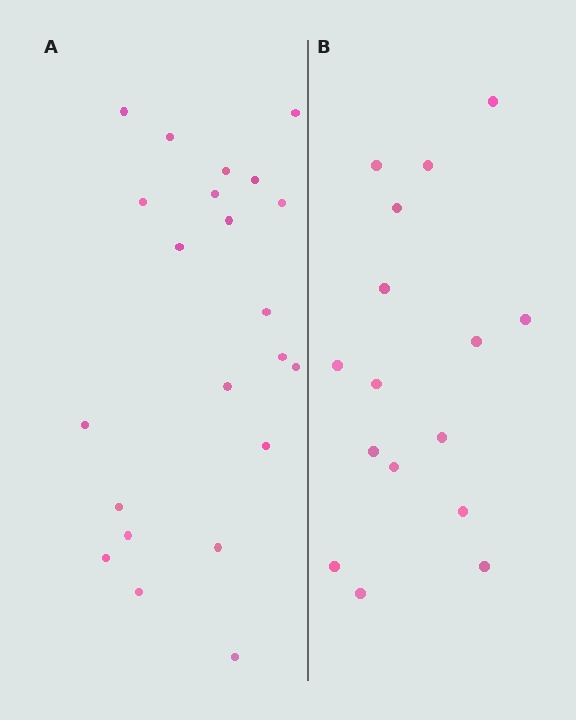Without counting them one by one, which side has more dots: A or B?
Region A (the left region) has more dots.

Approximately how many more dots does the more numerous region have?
Region A has about 6 more dots than region B.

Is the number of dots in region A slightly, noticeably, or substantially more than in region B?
Region A has noticeably more, but not dramatically so. The ratio is roughly 1.4 to 1.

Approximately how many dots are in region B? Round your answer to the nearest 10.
About 20 dots. (The exact count is 16, which rounds to 20.)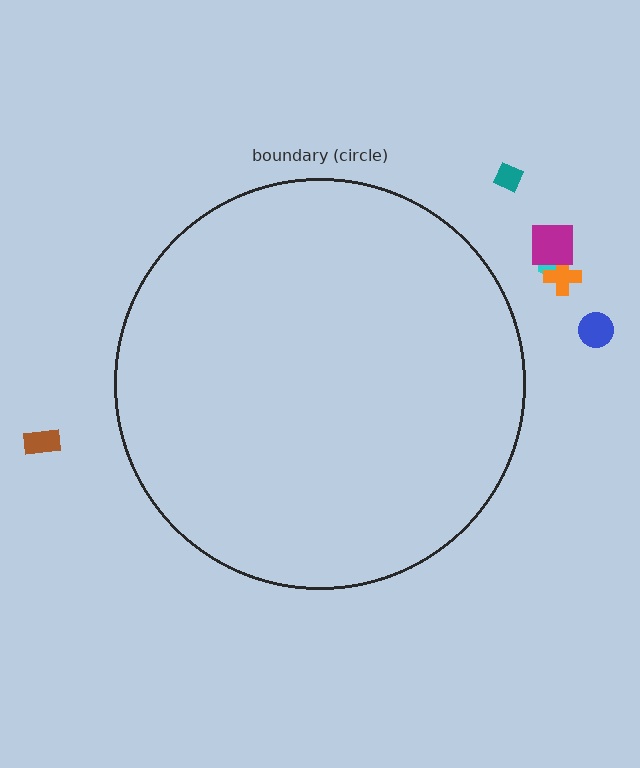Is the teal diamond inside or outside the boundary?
Outside.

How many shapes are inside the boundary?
0 inside, 6 outside.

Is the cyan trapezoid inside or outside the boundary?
Outside.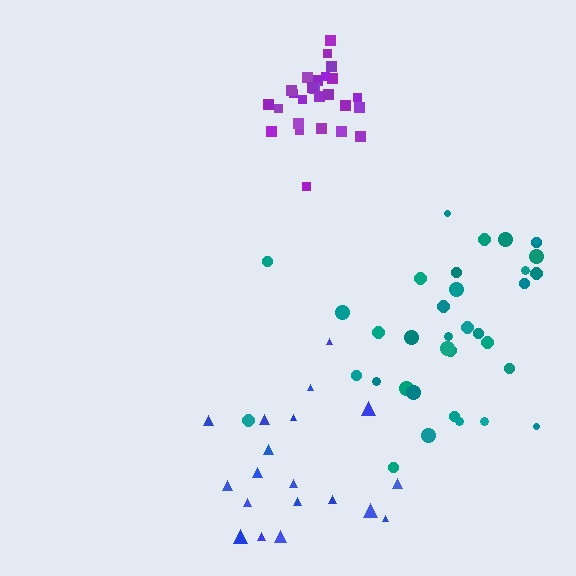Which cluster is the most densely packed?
Purple.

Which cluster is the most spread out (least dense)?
Blue.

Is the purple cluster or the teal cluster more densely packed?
Purple.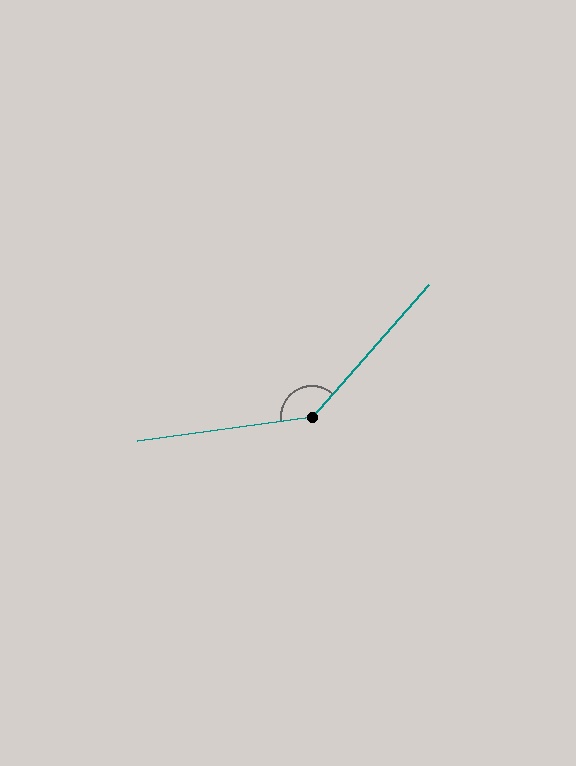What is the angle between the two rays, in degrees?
Approximately 139 degrees.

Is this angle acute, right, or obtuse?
It is obtuse.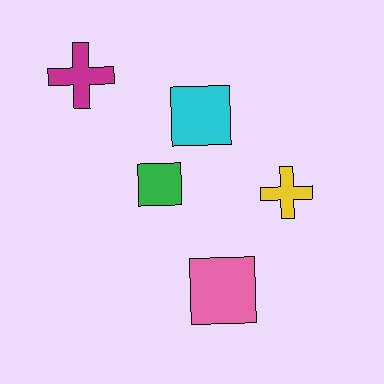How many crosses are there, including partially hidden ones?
There are 2 crosses.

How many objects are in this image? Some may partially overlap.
There are 5 objects.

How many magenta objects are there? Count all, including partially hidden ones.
There is 1 magenta object.